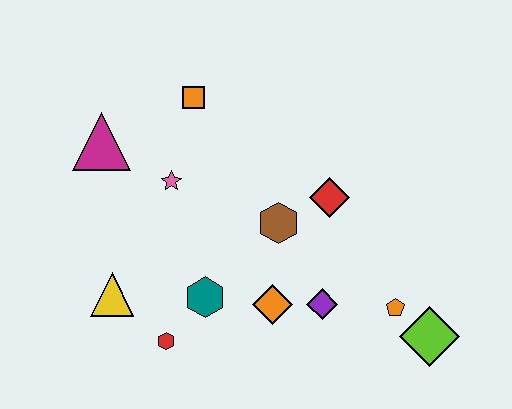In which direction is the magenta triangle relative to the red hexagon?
The magenta triangle is above the red hexagon.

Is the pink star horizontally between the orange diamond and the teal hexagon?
No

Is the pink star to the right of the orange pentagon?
No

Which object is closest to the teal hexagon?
The red hexagon is closest to the teal hexagon.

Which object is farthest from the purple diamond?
The magenta triangle is farthest from the purple diamond.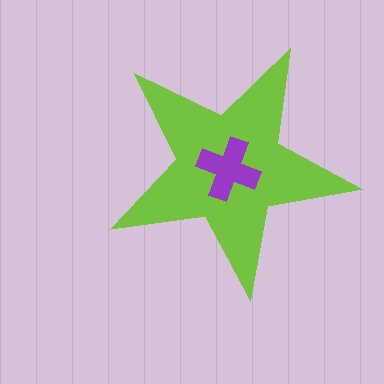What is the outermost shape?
The lime star.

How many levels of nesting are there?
2.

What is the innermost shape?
The purple cross.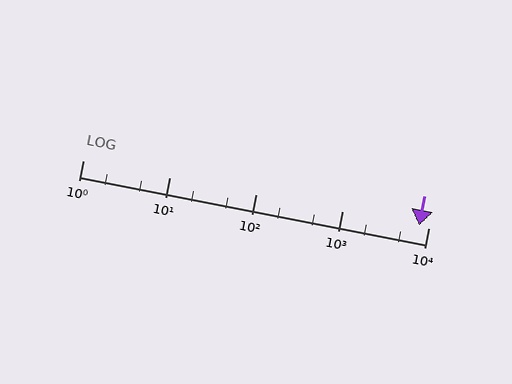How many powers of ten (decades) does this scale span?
The scale spans 4 decades, from 1 to 10000.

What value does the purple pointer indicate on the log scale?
The pointer indicates approximately 7800.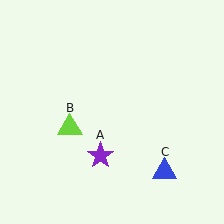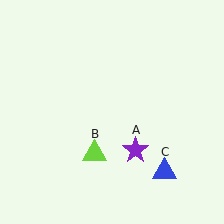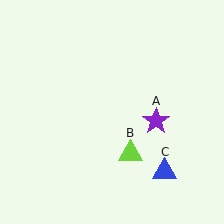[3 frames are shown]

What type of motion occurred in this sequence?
The purple star (object A), lime triangle (object B) rotated counterclockwise around the center of the scene.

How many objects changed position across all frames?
2 objects changed position: purple star (object A), lime triangle (object B).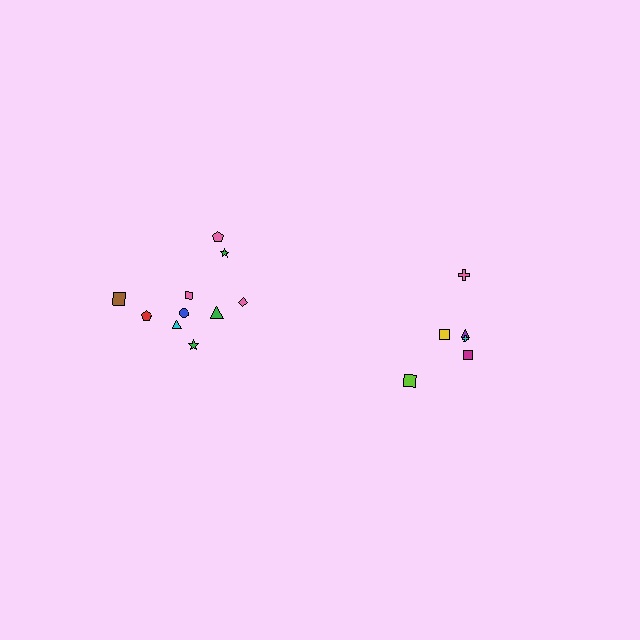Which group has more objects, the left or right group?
The left group.